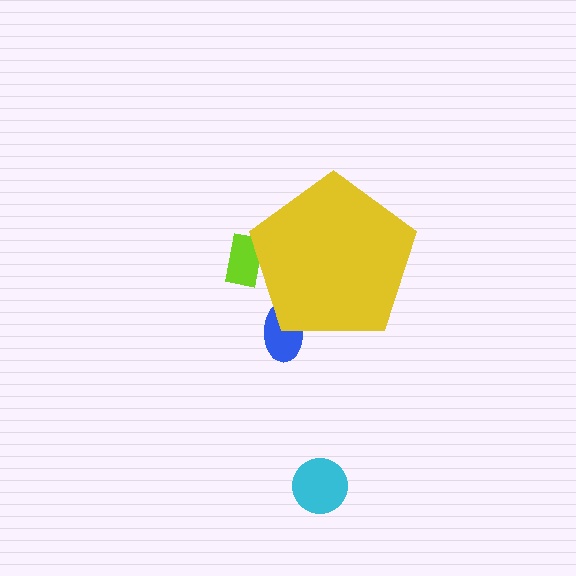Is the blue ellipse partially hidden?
Yes, the blue ellipse is partially hidden behind the yellow pentagon.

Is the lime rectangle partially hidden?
Yes, the lime rectangle is partially hidden behind the yellow pentagon.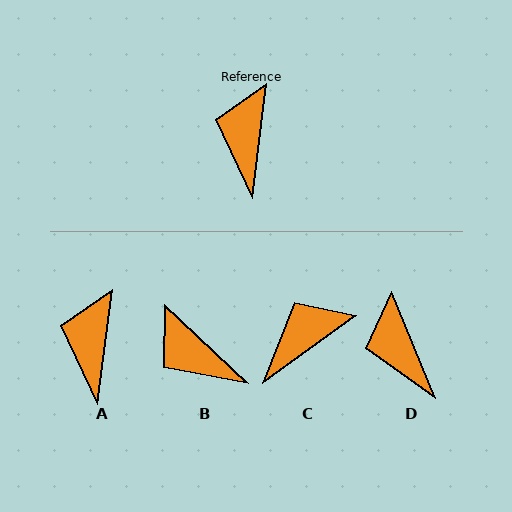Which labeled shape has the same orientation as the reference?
A.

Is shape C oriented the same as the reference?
No, it is off by about 47 degrees.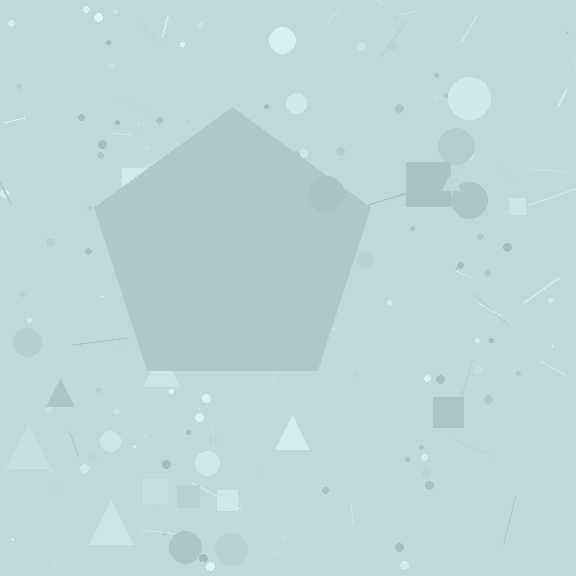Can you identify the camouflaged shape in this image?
The camouflaged shape is a pentagon.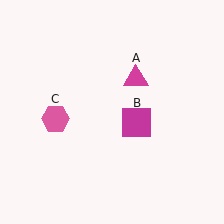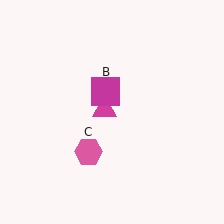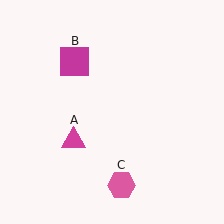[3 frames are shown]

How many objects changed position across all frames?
3 objects changed position: magenta triangle (object A), magenta square (object B), pink hexagon (object C).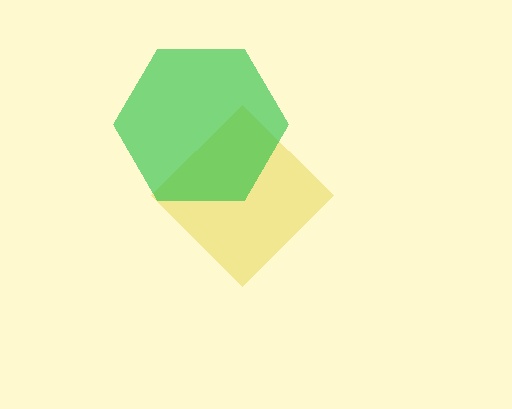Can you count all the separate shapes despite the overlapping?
Yes, there are 2 separate shapes.